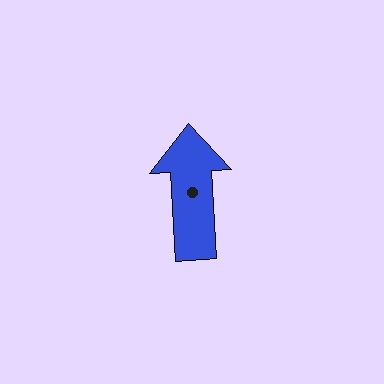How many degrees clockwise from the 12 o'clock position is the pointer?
Approximately 357 degrees.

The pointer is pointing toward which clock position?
Roughly 12 o'clock.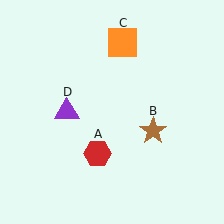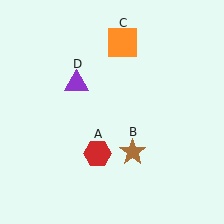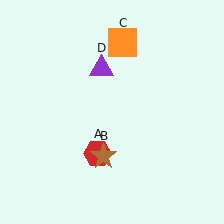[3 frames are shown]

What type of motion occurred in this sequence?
The brown star (object B), purple triangle (object D) rotated clockwise around the center of the scene.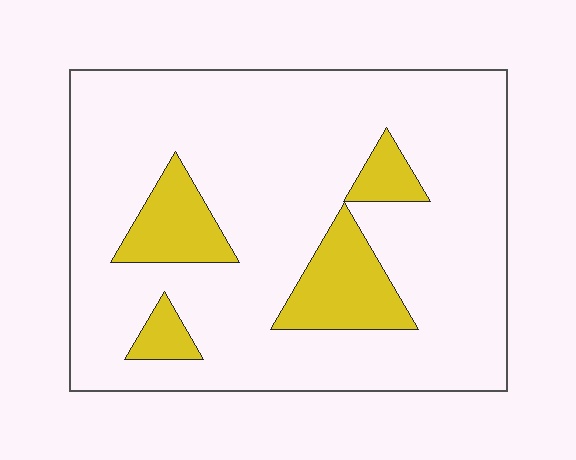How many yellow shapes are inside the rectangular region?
4.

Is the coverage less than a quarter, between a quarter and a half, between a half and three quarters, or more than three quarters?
Less than a quarter.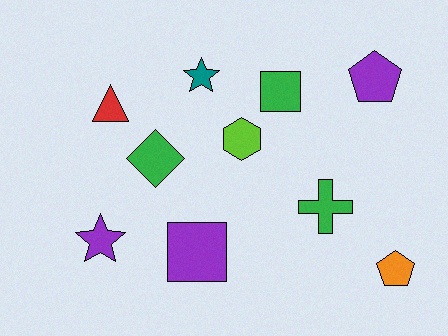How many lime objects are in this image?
There is 1 lime object.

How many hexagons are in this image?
There is 1 hexagon.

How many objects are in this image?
There are 10 objects.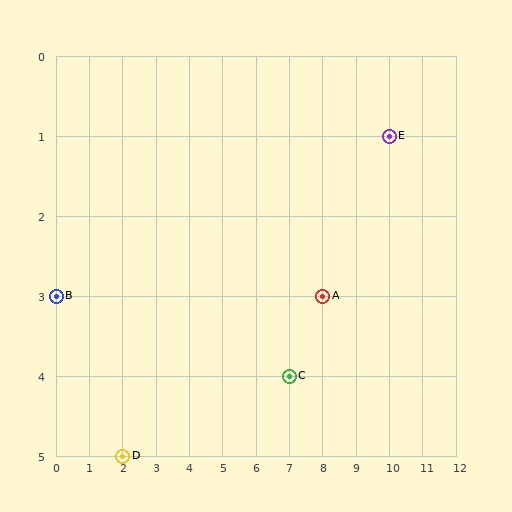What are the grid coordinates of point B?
Point B is at grid coordinates (0, 3).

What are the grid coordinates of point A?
Point A is at grid coordinates (8, 3).